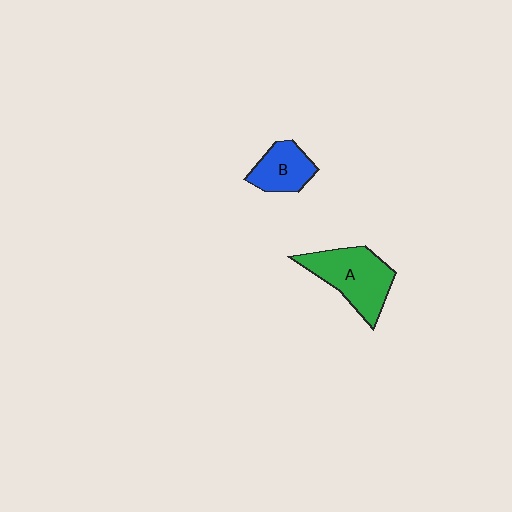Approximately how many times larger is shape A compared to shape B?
Approximately 1.7 times.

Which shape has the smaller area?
Shape B (blue).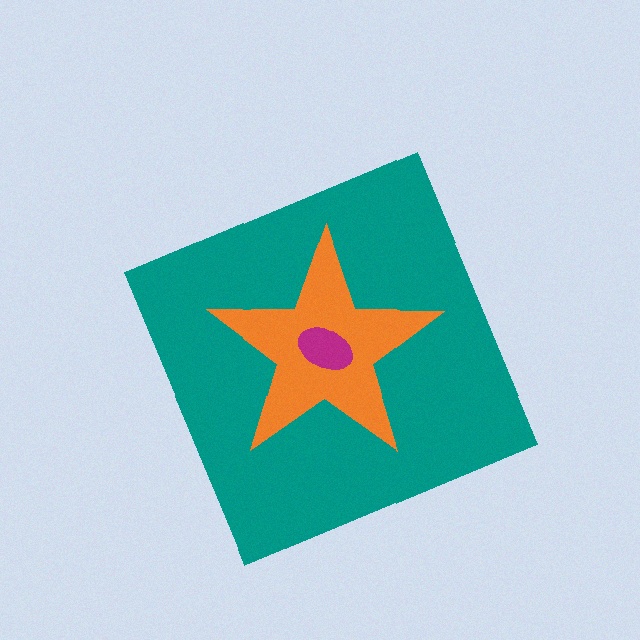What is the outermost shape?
The teal diamond.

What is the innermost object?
The magenta ellipse.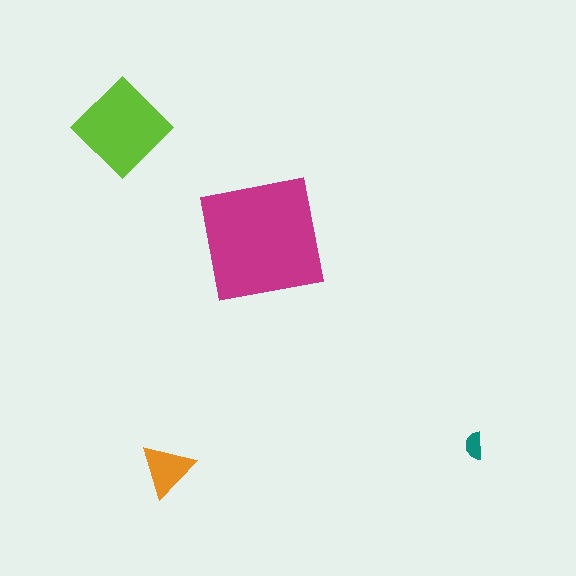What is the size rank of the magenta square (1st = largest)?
1st.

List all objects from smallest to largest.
The teal semicircle, the orange triangle, the lime diamond, the magenta square.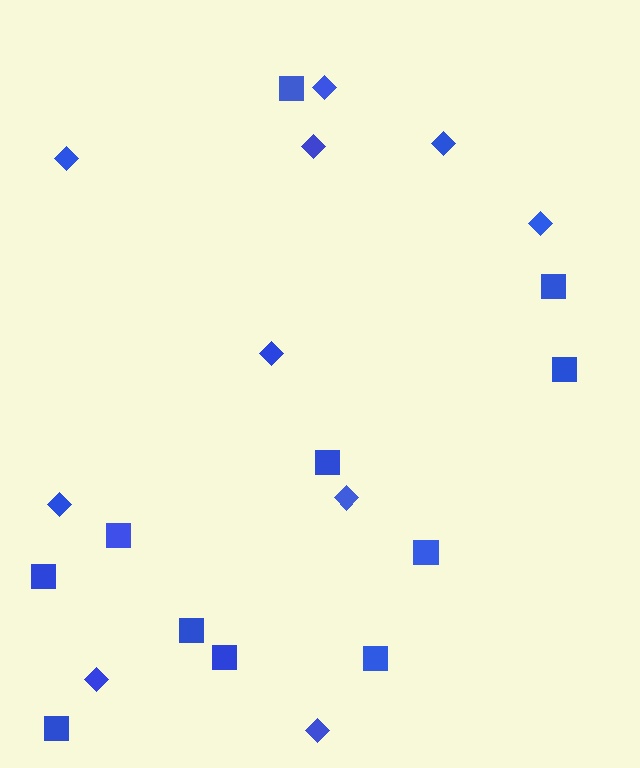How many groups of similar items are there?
There are 2 groups: one group of diamonds (10) and one group of squares (11).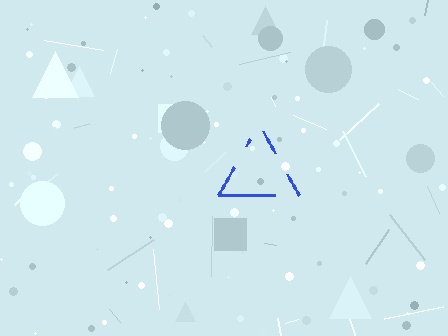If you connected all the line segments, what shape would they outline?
They would outline a triangle.